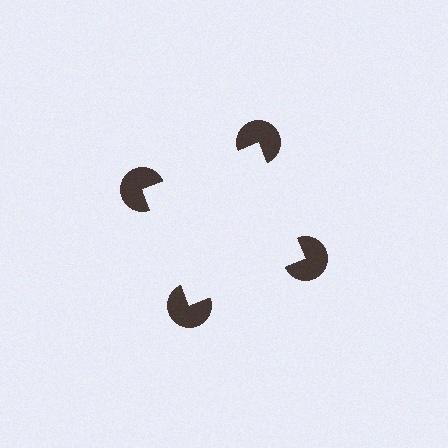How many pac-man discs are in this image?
There are 4 — one at each vertex of the illusory square.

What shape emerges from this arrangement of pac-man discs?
An illusory square — its edges are inferred from the aligned wedge cuts in the pac-man discs, not physically drawn.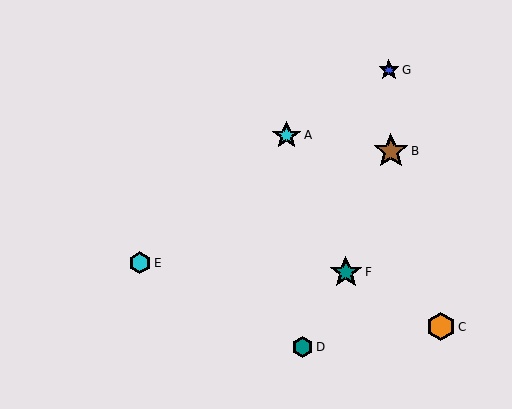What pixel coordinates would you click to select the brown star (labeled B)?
Click at (391, 151) to select the brown star B.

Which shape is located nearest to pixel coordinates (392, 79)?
The blue star (labeled G) at (389, 70) is nearest to that location.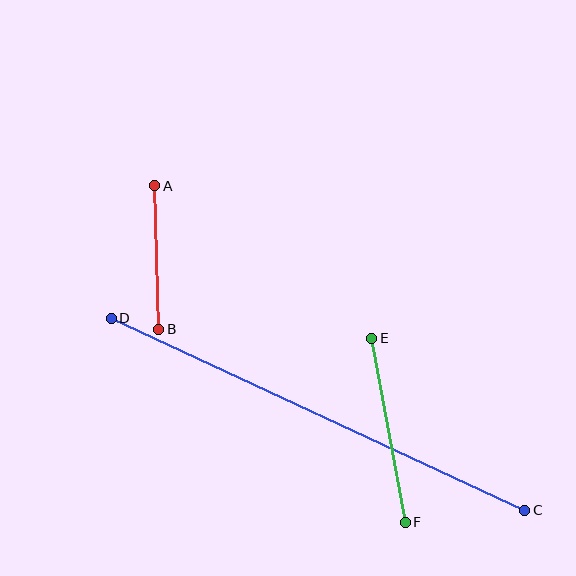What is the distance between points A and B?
The distance is approximately 144 pixels.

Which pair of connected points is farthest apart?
Points C and D are farthest apart.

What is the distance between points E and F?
The distance is approximately 187 pixels.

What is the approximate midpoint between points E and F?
The midpoint is at approximately (389, 430) pixels.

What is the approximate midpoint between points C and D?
The midpoint is at approximately (318, 414) pixels.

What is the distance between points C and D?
The distance is approximately 456 pixels.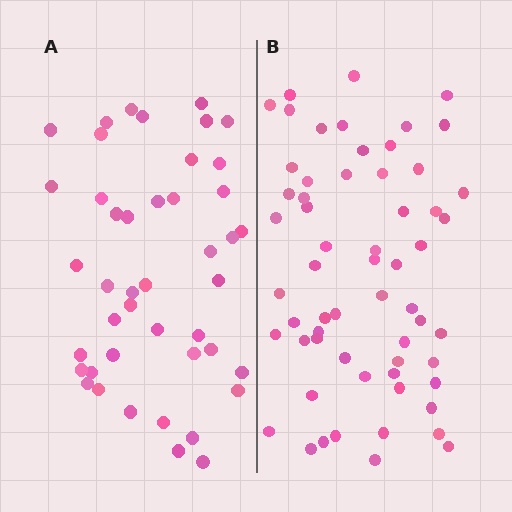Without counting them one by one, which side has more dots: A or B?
Region B (the right region) has more dots.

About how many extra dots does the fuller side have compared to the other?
Region B has approximately 15 more dots than region A.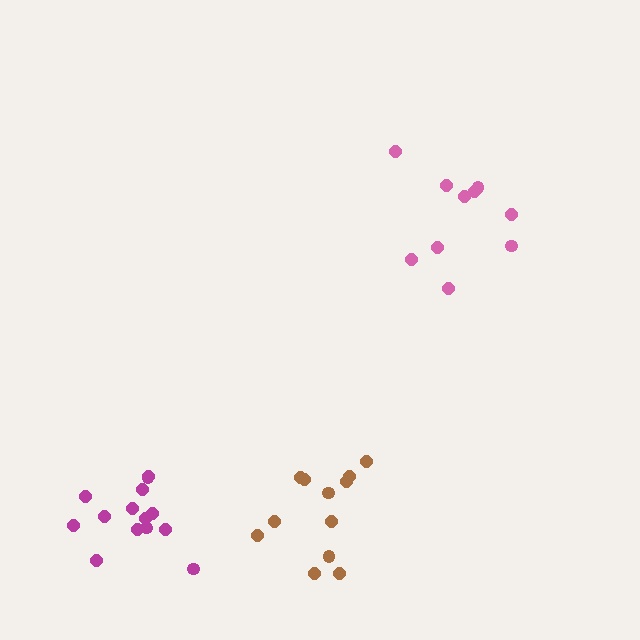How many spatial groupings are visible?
There are 3 spatial groupings.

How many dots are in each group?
Group 1: 12 dots, Group 2: 10 dots, Group 3: 14 dots (36 total).